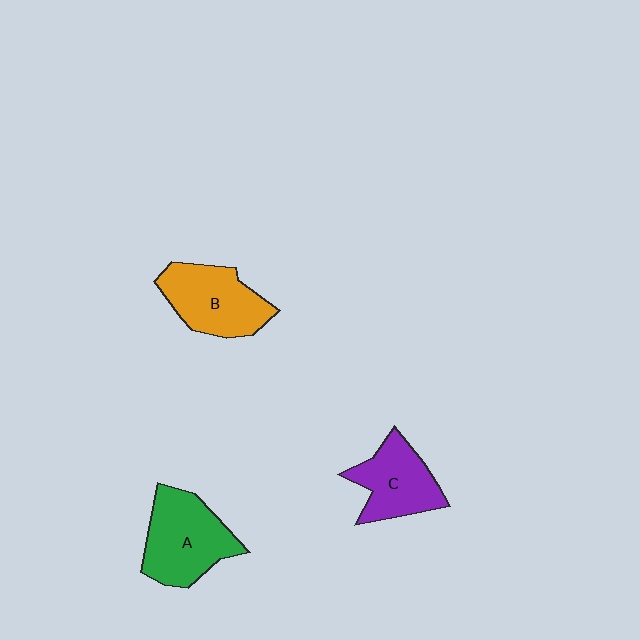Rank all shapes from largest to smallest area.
From largest to smallest: A (green), B (orange), C (purple).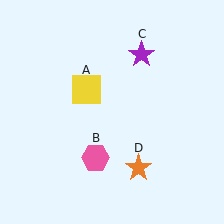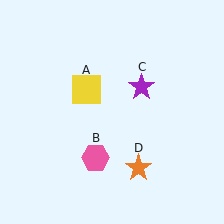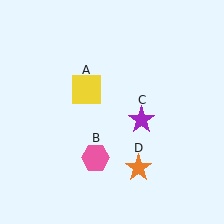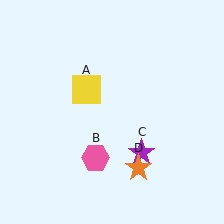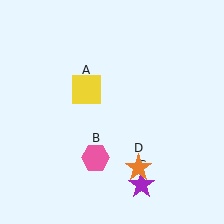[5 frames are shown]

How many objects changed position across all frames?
1 object changed position: purple star (object C).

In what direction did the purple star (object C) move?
The purple star (object C) moved down.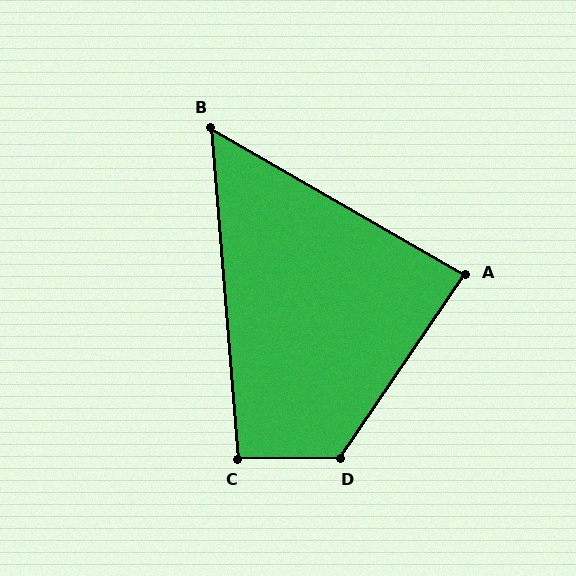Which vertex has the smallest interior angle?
B, at approximately 55 degrees.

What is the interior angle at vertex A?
Approximately 86 degrees (approximately right).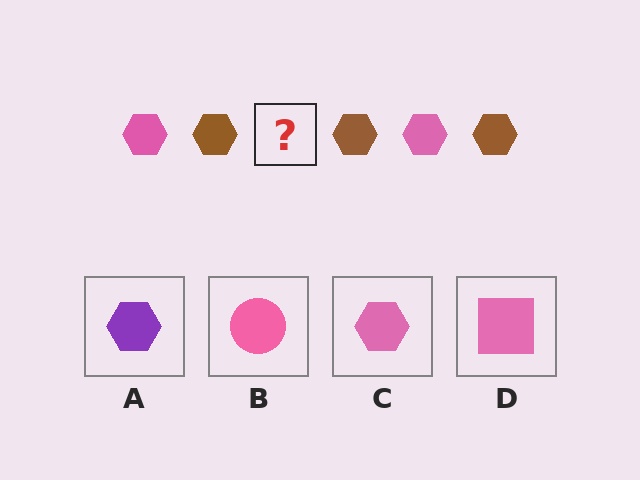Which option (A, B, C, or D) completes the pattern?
C.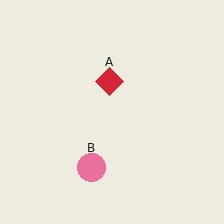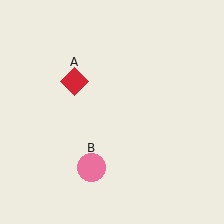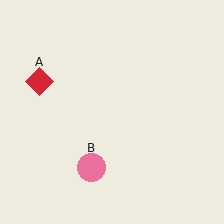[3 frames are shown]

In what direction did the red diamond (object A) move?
The red diamond (object A) moved left.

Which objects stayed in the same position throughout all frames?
Pink circle (object B) remained stationary.